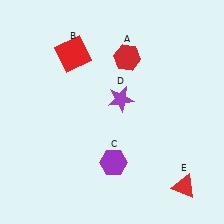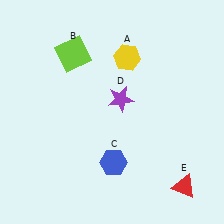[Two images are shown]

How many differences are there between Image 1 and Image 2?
There are 3 differences between the two images.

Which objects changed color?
A changed from red to yellow. B changed from red to lime. C changed from purple to blue.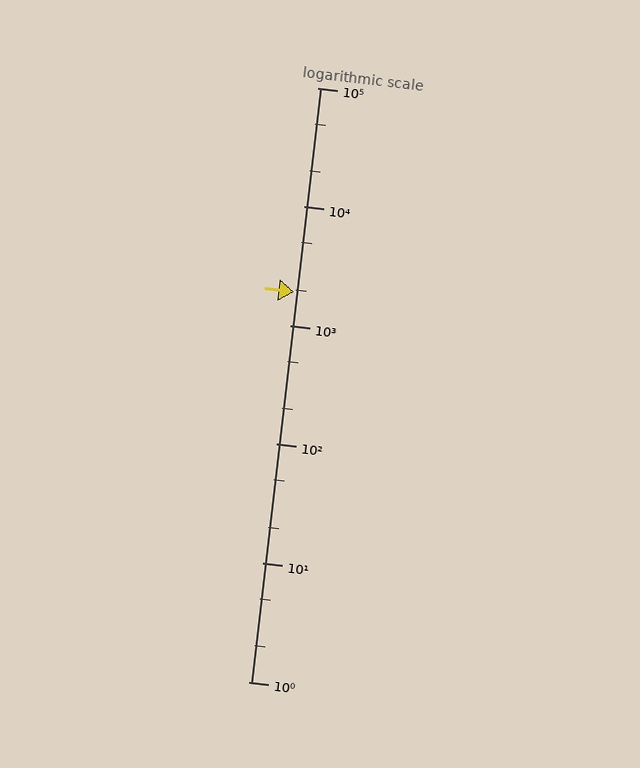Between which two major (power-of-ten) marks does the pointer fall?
The pointer is between 1000 and 10000.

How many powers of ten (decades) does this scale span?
The scale spans 5 decades, from 1 to 100000.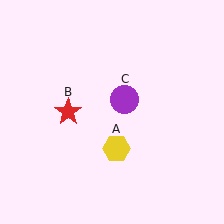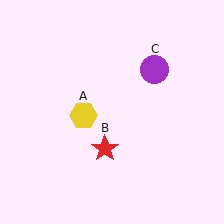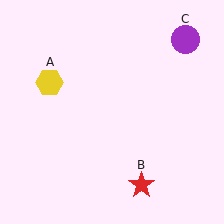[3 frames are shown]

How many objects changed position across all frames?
3 objects changed position: yellow hexagon (object A), red star (object B), purple circle (object C).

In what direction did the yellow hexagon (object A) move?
The yellow hexagon (object A) moved up and to the left.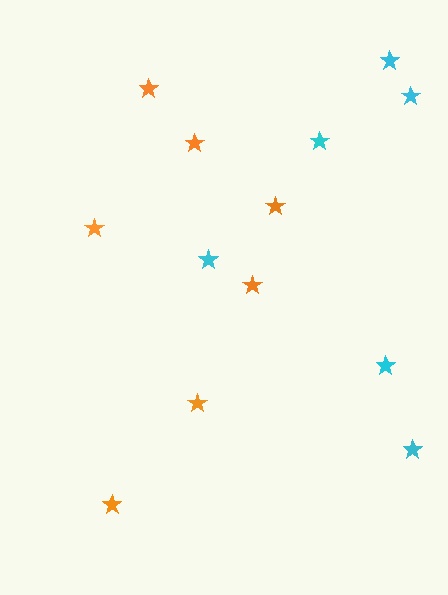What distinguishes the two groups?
There are 2 groups: one group of cyan stars (6) and one group of orange stars (7).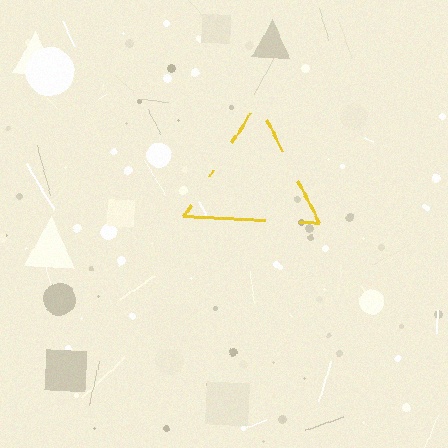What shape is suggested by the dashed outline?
The dashed outline suggests a triangle.